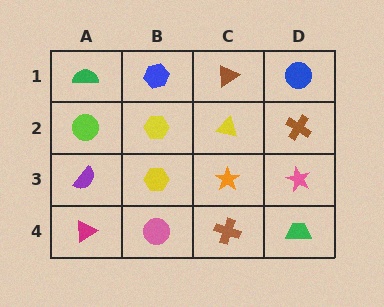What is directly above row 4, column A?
A purple semicircle.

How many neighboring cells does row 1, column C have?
3.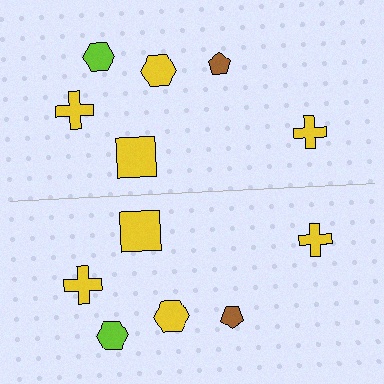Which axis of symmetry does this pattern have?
The pattern has a horizontal axis of symmetry running through the center of the image.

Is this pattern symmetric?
Yes, this pattern has bilateral (reflection) symmetry.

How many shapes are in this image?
There are 12 shapes in this image.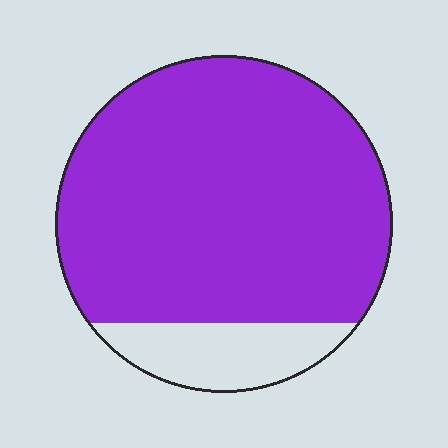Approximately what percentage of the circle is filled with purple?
Approximately 85%.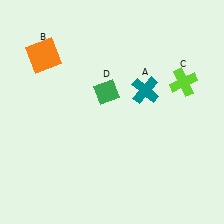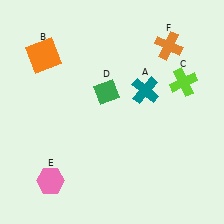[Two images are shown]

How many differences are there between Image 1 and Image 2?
There are 2 differences between the two images.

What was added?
A pink hexagon (E), an orange cross (F) were added in Image 2.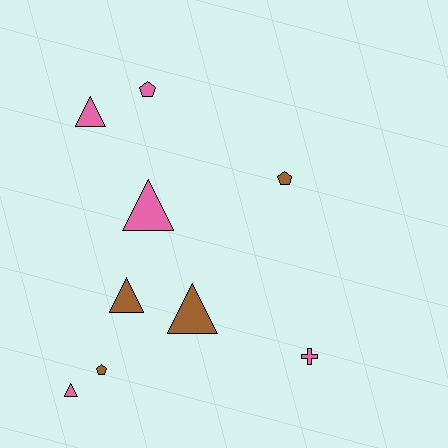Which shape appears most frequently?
Triangle, with 5 objects.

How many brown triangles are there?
There are 2 brown triangles.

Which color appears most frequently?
Pink, with 5 objects.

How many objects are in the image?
There are 9 objects.